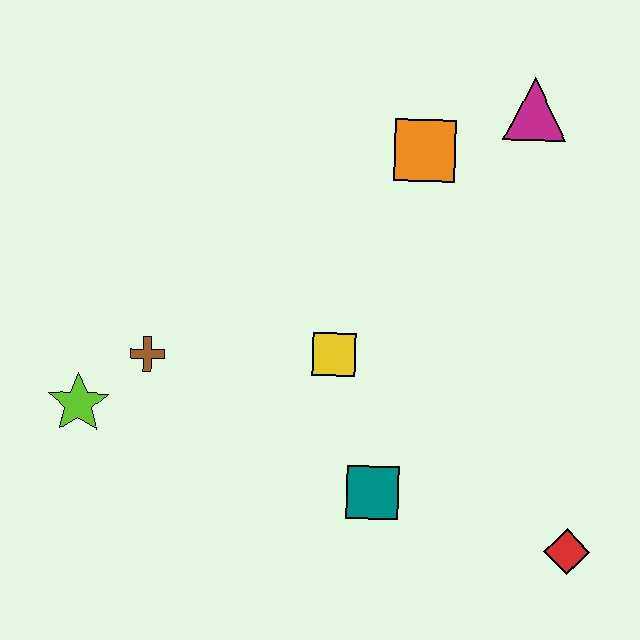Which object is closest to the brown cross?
The lime star is closest to the brown cross.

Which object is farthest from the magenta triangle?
The lime star is farthest from the magenta triangle.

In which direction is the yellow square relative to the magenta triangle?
The yellow square is below the magenta triangle.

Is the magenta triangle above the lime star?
Yes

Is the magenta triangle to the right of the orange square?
Yes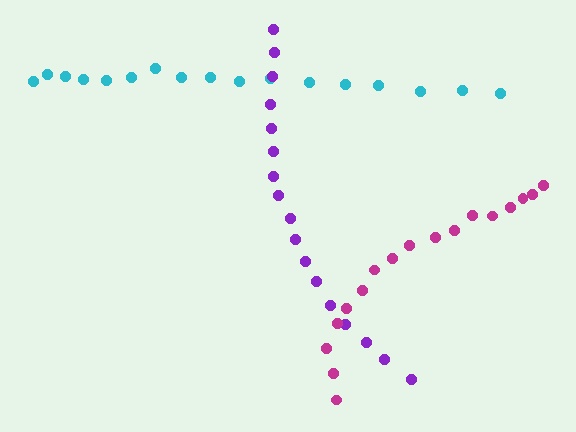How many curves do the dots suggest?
There are 3 distinct paths.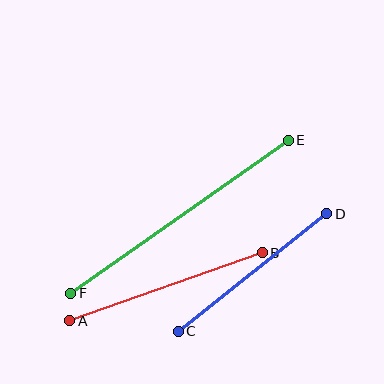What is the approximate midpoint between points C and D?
The midpoint is at approximately (252, 272) pixels.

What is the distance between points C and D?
The distance is approximately 189 pixels.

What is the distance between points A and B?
The distance is approximately 204 pixels.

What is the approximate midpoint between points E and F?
The midpoint is at approximately (179, 217) pixels.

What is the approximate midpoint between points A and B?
The midpoint is at approximately (166, 287) pixels.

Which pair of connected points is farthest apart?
Points E and F are farthest apart.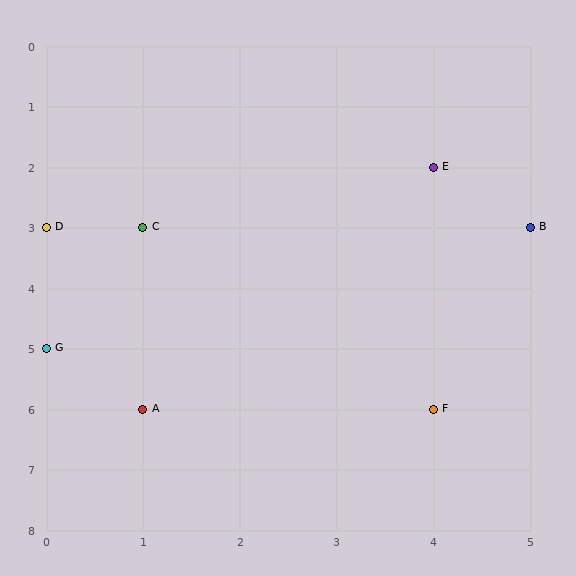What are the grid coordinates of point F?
Point F is at grid coordinates (4, 6).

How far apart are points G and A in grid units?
Points G and A are 1 column and 1 row apart (about 1.4 grid units diagonally).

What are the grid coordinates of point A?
Point A is at grid coordinates (1, 6).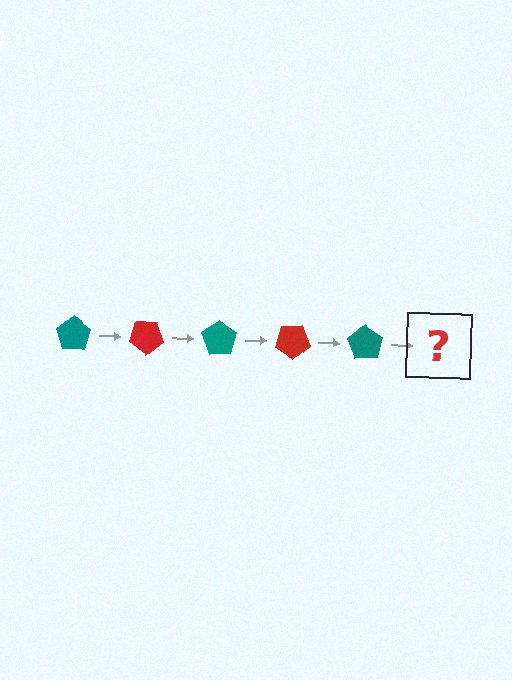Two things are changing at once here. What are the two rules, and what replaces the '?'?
The two rules are that it rotates 35 degrees each step and the color cycles through teal and red. The '?' should be a red pentagon, rotated 175 degrees from the start.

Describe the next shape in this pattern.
It should be a red pentagon, rotated 175 degrees from the start.